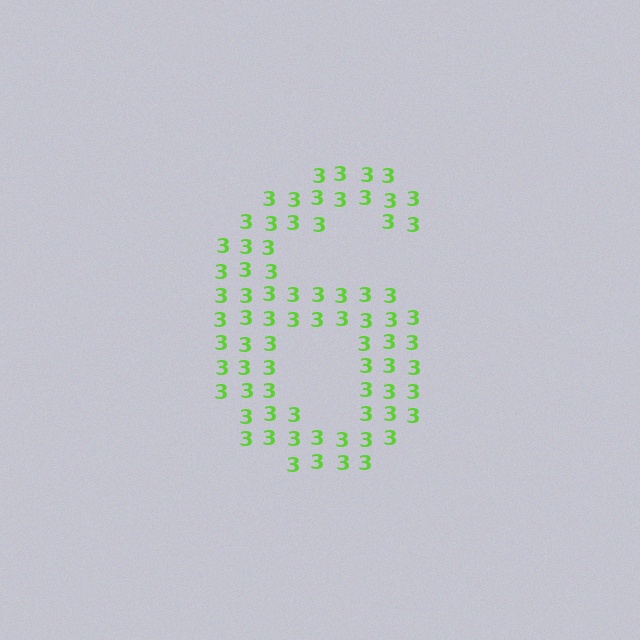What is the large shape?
The large shape is the digit 6.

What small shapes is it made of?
It is made of small digit 3's.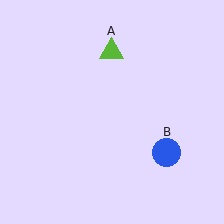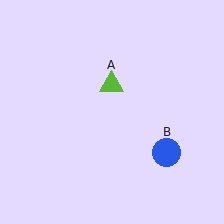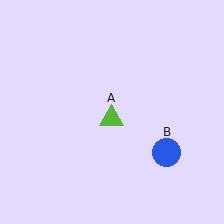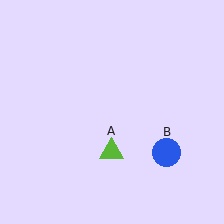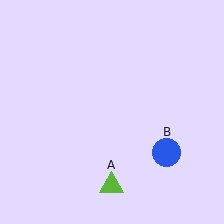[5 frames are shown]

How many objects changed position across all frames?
1 object changed position: lime triangle (object A).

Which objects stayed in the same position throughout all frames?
Blue circle (object B) remained stationary.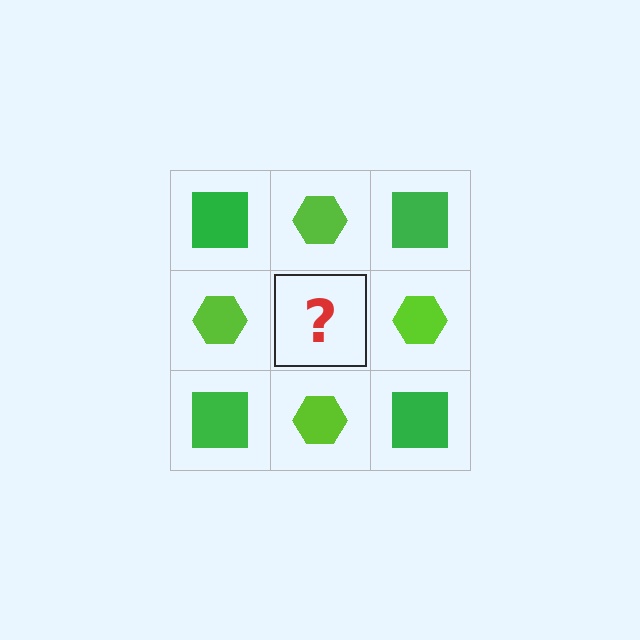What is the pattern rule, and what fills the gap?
The rule is that it alternates green square and lime hexagon in a checkerboard pattern. The gap should be filled with a green square.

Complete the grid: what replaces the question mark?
The question mark should be replaced with a green square.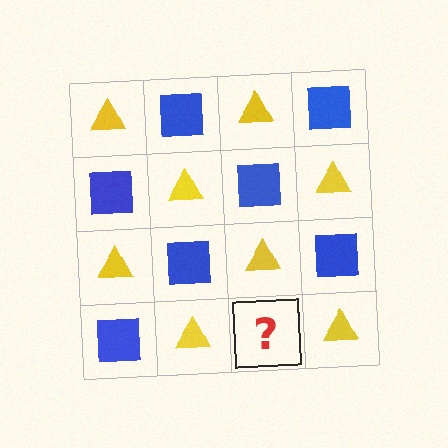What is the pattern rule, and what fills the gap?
The rule is that it alternates yellow triangle and blue square in a checkerboard pattern. The gap should be filled with a blue square.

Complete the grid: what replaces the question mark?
The question mark should be replaced with a blue square.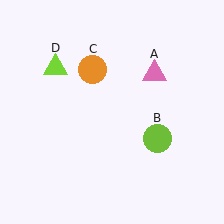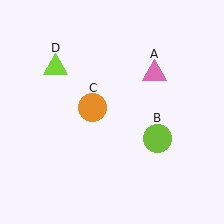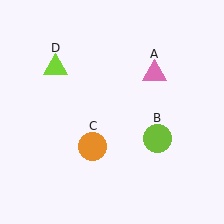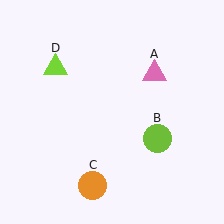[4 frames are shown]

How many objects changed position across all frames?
1 object changed position: orange circle (object C).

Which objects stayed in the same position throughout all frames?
Pink triangle (object A) and lime circle (object B) and lime triangle (object D) remained stationary.